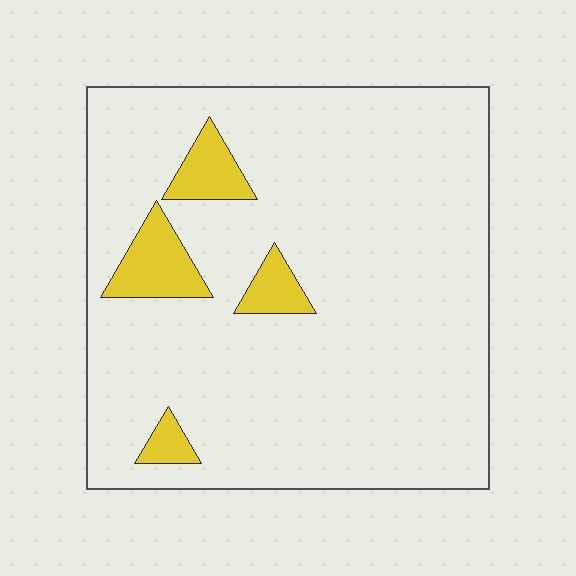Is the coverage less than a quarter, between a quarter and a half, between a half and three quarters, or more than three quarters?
Less than a quarter.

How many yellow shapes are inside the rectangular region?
4.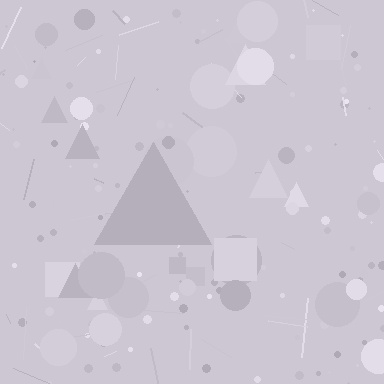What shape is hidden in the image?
A triangle is hidden in the image.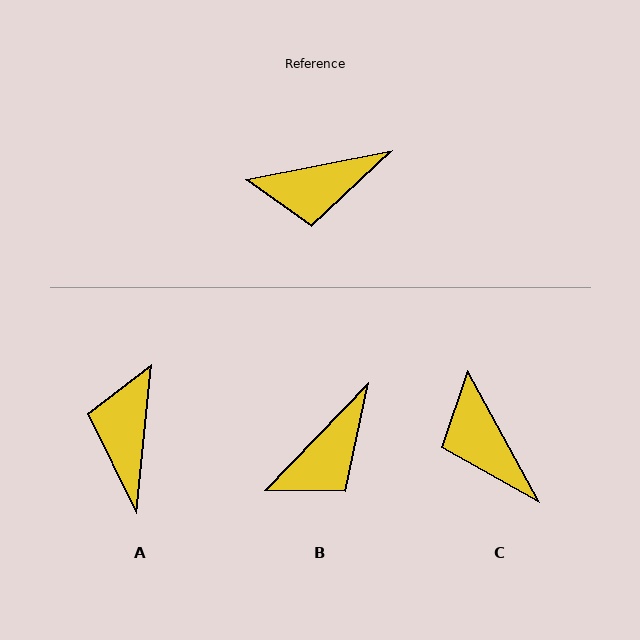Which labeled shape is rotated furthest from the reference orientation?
A, about 107 degrees away.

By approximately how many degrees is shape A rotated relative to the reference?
Approximately 107 degrees clockwise.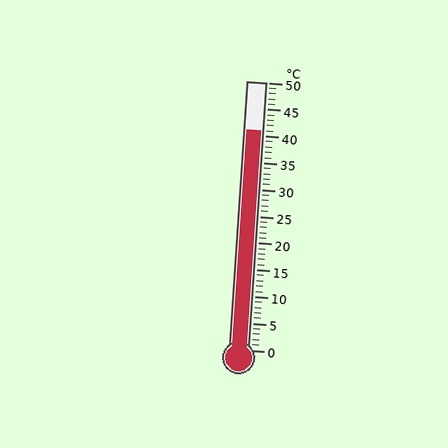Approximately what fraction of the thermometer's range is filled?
The thermometer is filled to approximately 80% of its range.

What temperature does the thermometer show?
The thermometer shows approximately 41°C.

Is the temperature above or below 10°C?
The temperature is above 10°C.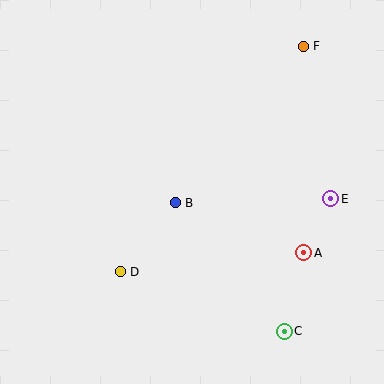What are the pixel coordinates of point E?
Point E is at (331, 199).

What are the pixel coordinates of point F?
Point F is at (303, 46).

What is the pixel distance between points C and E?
The distance between C and E is 140 pixels.